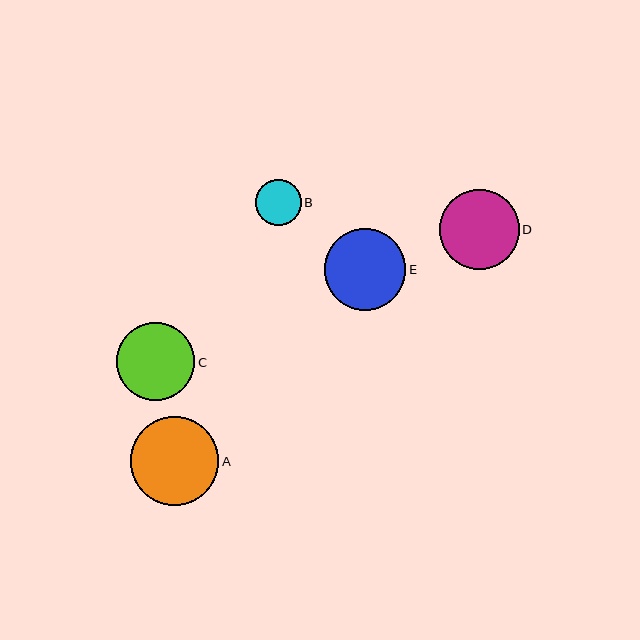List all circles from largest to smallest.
From largest to smallest: A, E, D, C, B.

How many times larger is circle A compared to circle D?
Circle A is approximately 1.1 times the size of circle D.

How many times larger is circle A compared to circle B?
Circle A is approximately 1.9 times the size of circle B.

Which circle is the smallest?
Circle B is the smallest with a size of approximately 46 pixels.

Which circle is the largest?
Circle A is the largest with a size of approximately 89 pixels.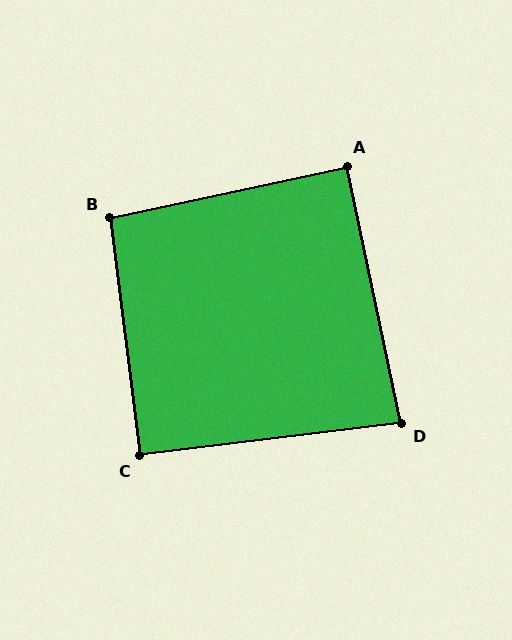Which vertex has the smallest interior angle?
D, at approximately 85 degrees.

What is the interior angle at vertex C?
Approximately 90 degrees (approximately right).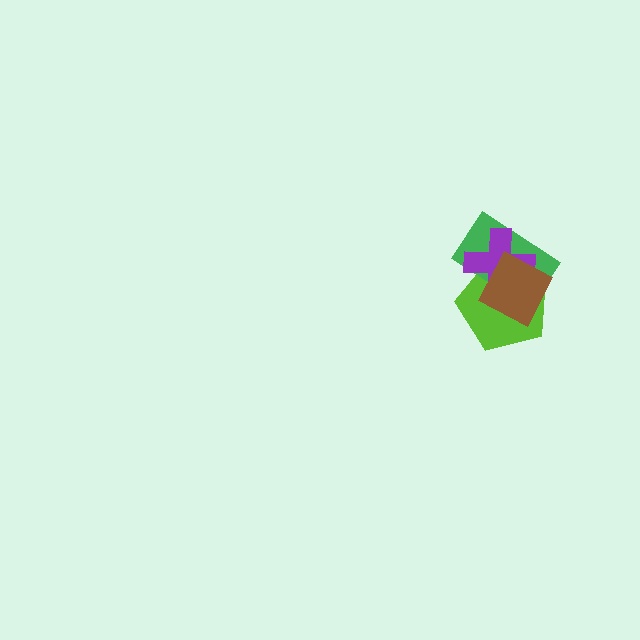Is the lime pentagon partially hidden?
Yes, it is partially covered by another shape.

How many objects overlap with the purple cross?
3 objects overlap with the purple cross.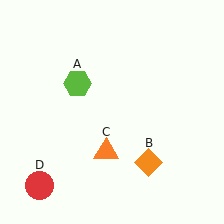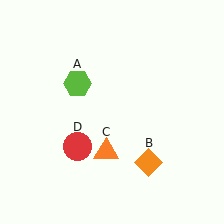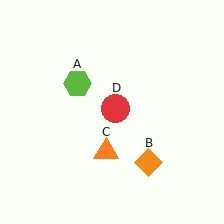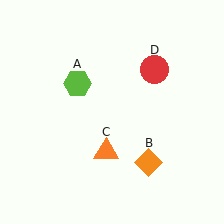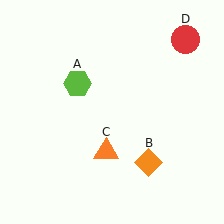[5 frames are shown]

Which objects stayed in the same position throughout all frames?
Lime hexagon (object A) and orange diamond (object B) and orange triangle (object C) remained stationary.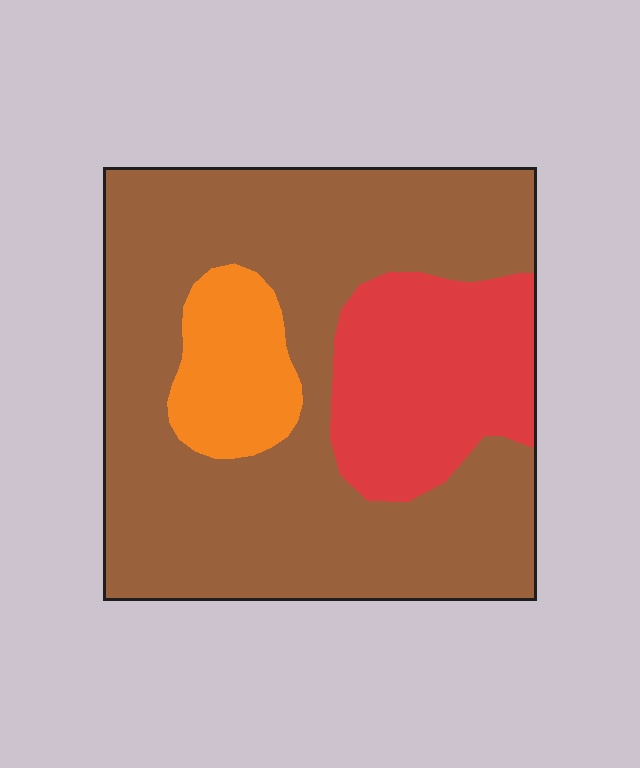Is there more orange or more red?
Red.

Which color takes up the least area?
Orange, at roughly 10%.